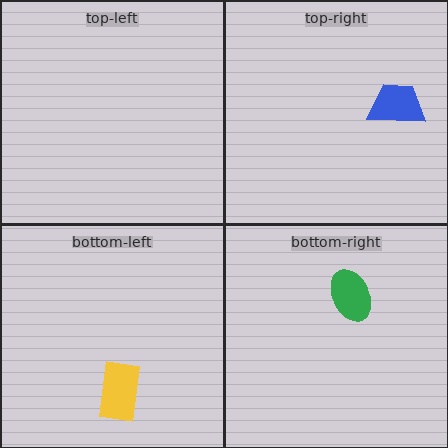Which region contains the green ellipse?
The bottom-right region.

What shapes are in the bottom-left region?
The yellow rectangle.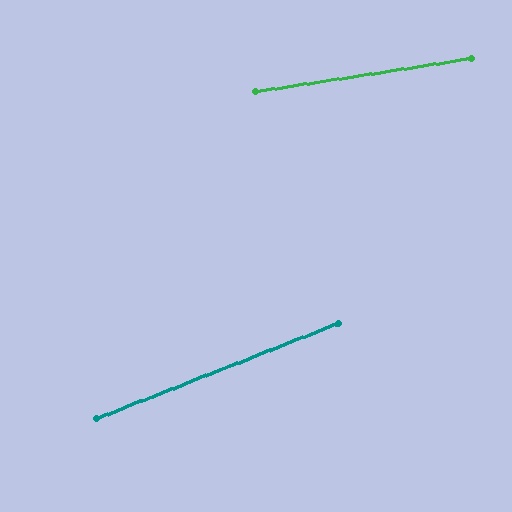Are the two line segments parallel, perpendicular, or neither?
Neither parallel nor perpendicular — they differ by about 13°.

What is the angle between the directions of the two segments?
Approximately 13 degrees.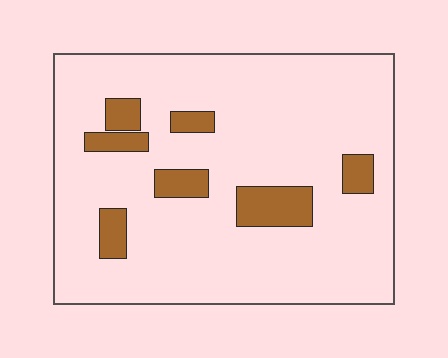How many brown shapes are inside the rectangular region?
7.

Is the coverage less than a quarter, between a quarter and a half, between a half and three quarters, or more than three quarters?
Less than a quarter.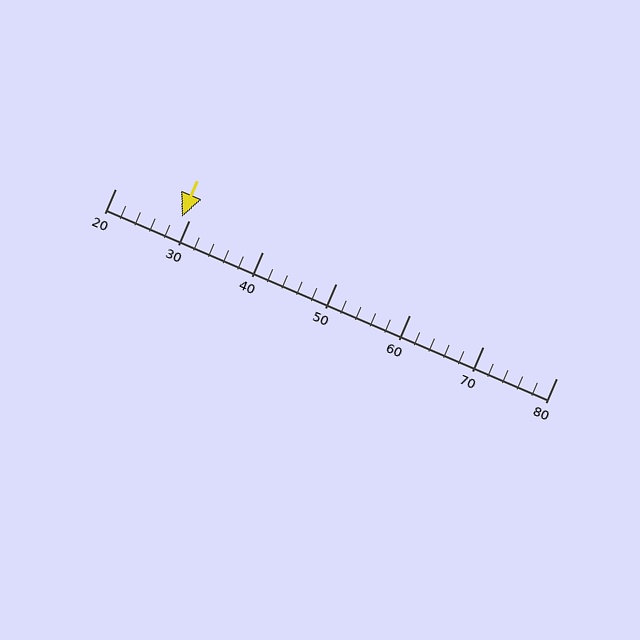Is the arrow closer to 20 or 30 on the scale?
The arrow is closer to 30.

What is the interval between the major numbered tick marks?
The major tick marks are spaced 10 units apart.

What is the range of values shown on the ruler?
The ruler shows values from 20 to 80.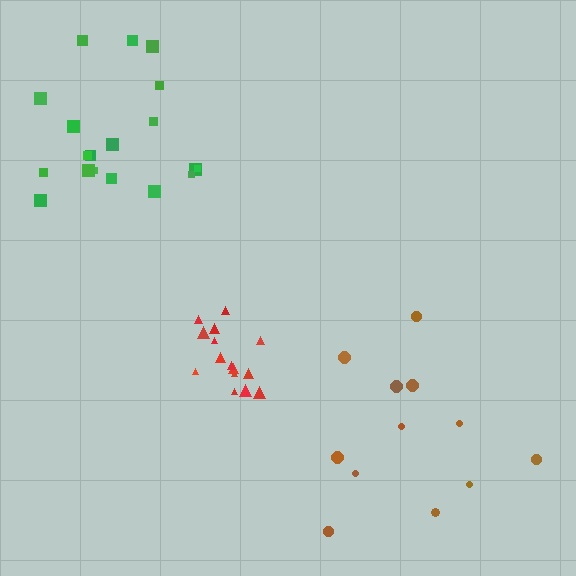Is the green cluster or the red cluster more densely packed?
Red.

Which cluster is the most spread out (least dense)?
Brown.